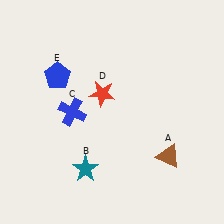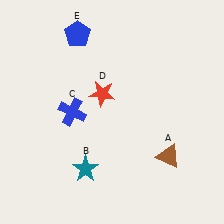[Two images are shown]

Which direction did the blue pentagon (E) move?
The blue pentagon (E) moved up.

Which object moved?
The blue pentagon (E) moved up.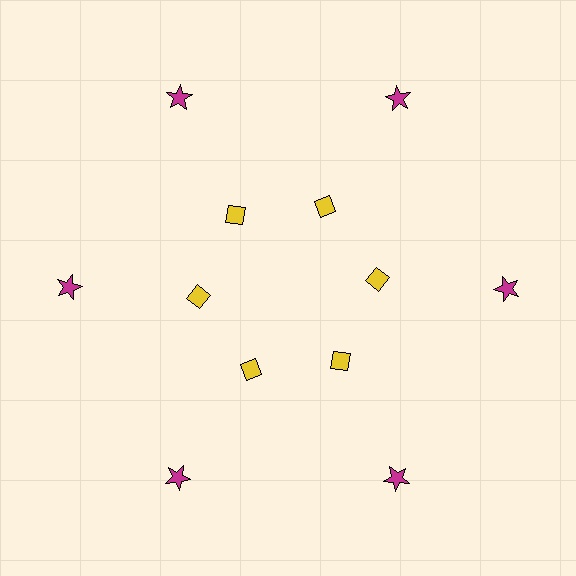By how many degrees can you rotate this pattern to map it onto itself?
The pattern maps onto itself every 60 degrees of rotation.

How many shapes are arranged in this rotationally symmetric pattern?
There are 12 shapes, arranged in 6 groups of 2.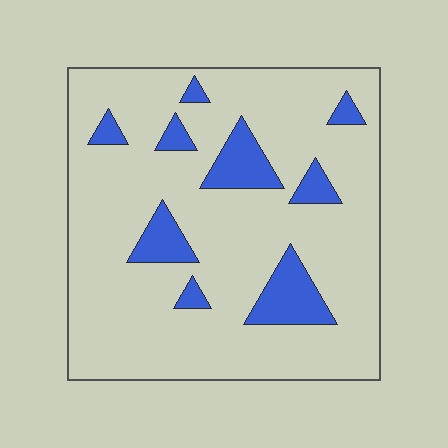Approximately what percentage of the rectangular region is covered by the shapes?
Approximately 15%.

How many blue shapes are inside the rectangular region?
9.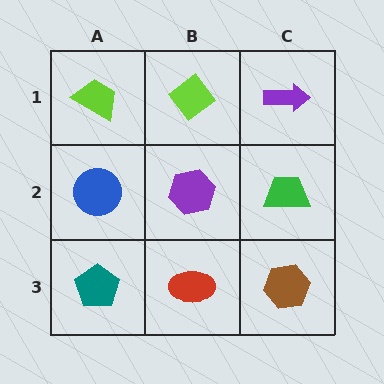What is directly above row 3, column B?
A purple hexagon.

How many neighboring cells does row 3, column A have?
2.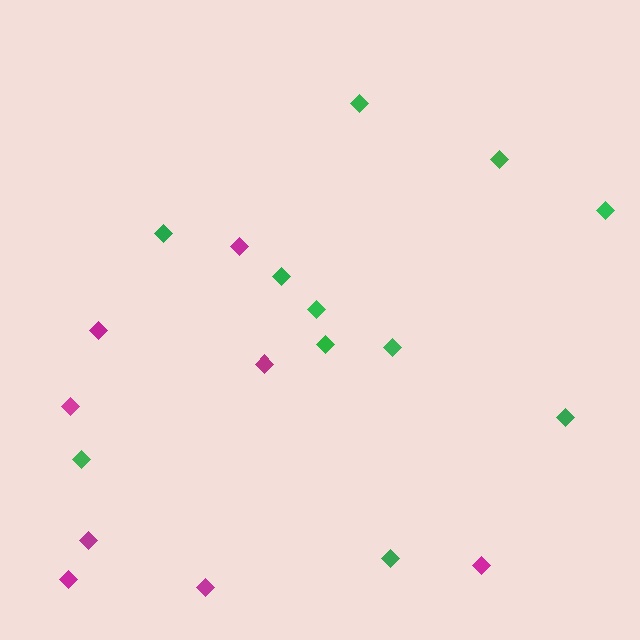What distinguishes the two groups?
There are 2 groups: one group of green diamonds (11) and one group of magenta diamonds (8).